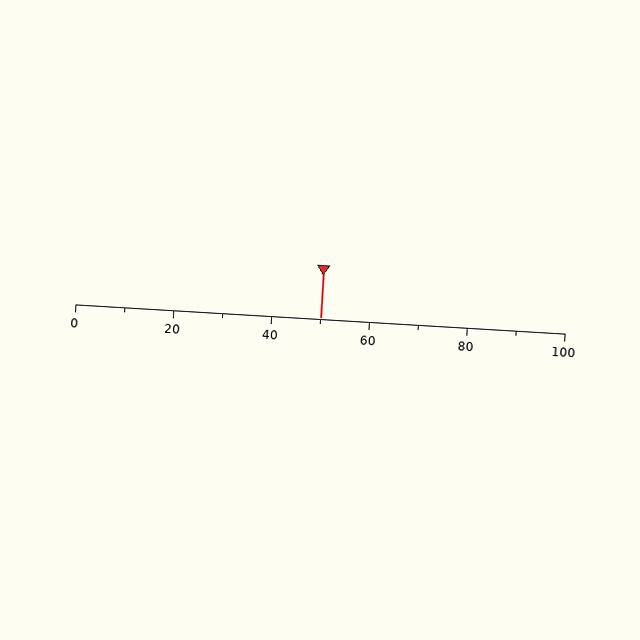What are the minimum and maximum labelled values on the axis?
The axis runs from 0 to 100.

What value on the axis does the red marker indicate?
The marker indicates approximately 50.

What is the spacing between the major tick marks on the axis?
The major ticks are spaced 20 apart.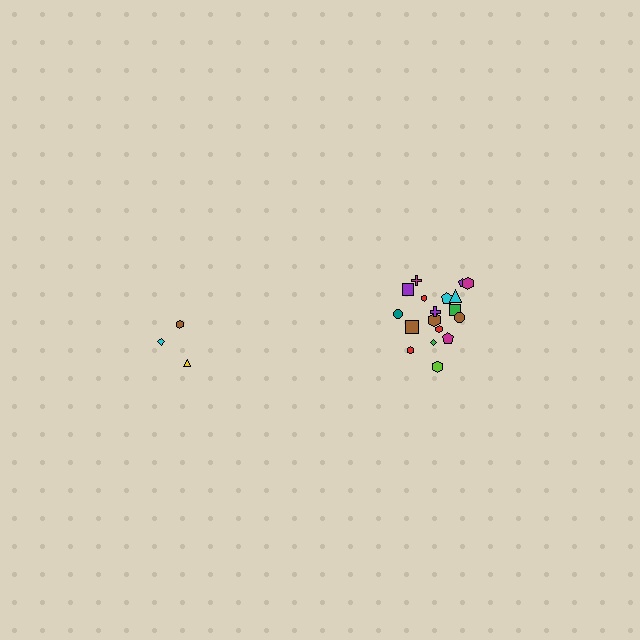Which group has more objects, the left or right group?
The right group.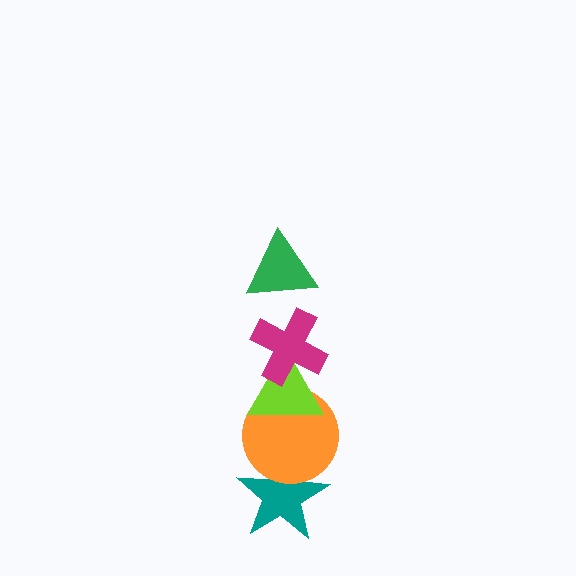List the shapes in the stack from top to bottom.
From top to bottom: the green triangle, the magenta cross, the lime triangle, the orange circle, the teal star.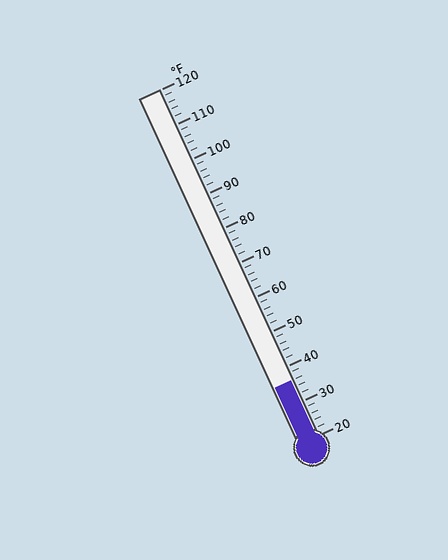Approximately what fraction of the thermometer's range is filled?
The thermometer is filled to approximately 15% of its range.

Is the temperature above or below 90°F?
The temperature is below 90°F.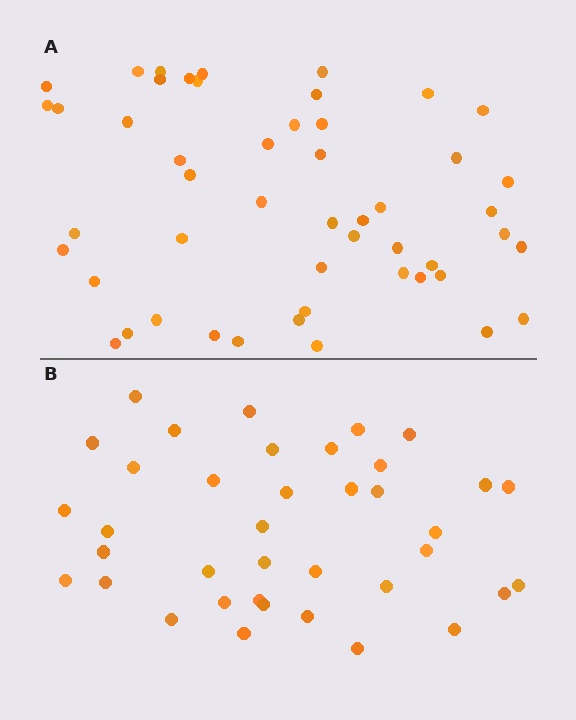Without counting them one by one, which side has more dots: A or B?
Region A (the top region) has more dots.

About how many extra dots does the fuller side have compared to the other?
Region A has roughly 12 or so more dots than region B.